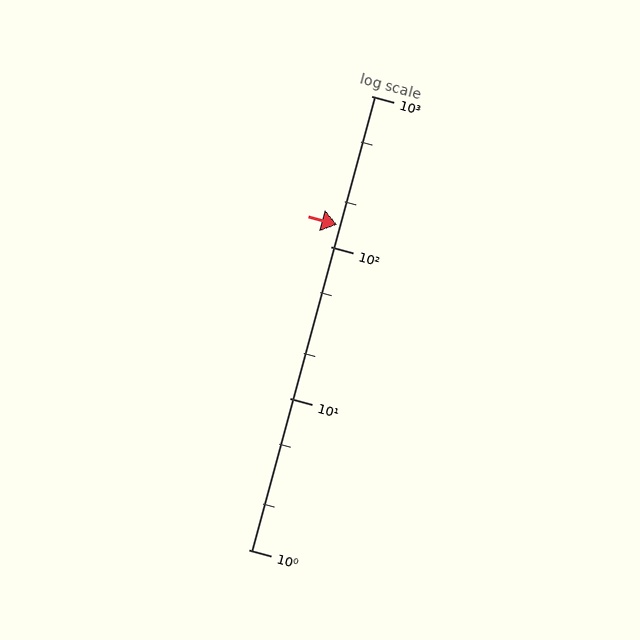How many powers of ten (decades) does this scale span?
The scale spans 3 decades, from 1 to 1000.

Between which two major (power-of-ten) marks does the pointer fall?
The pointer is between 100 and 1000.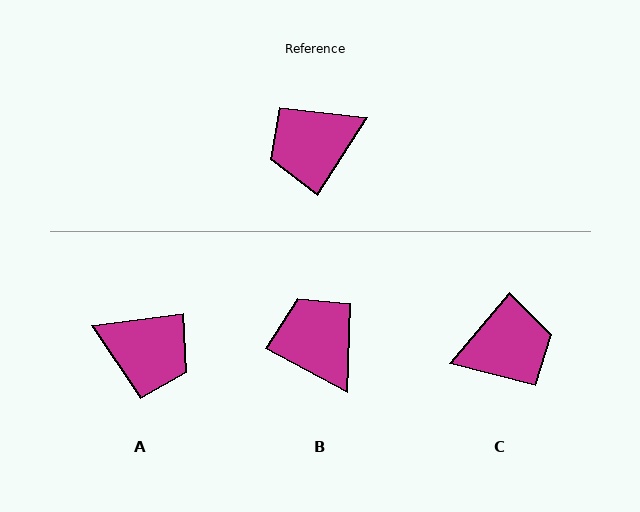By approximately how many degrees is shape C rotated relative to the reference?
Approximately 172 degrees counter-clockwise.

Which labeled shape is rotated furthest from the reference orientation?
C, about 172 degrees away.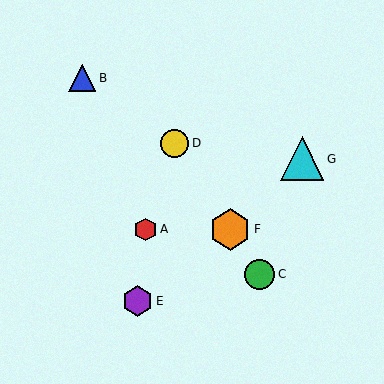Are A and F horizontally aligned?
Yes, both are at y≈229.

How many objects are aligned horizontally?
2 objects (A, F) are aligned horizontally.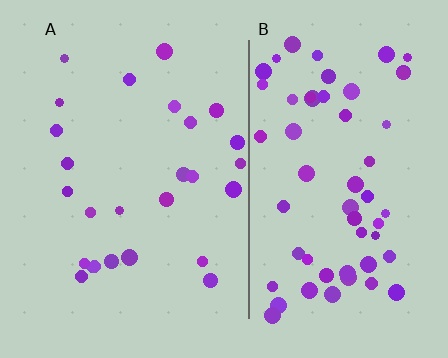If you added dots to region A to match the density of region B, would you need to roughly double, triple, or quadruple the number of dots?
Approximately double.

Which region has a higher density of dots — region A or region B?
B (the right).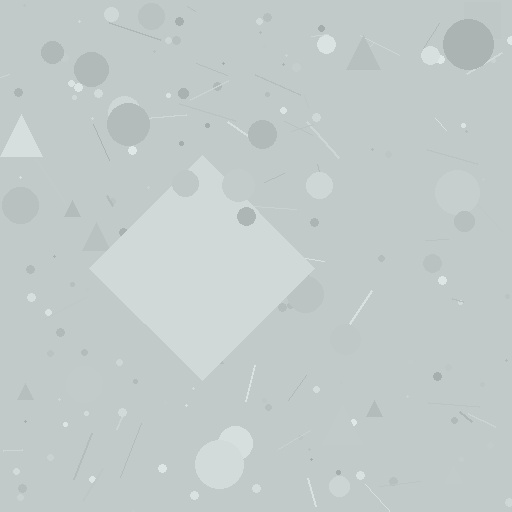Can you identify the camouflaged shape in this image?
The camouflaged shape is a diamond.